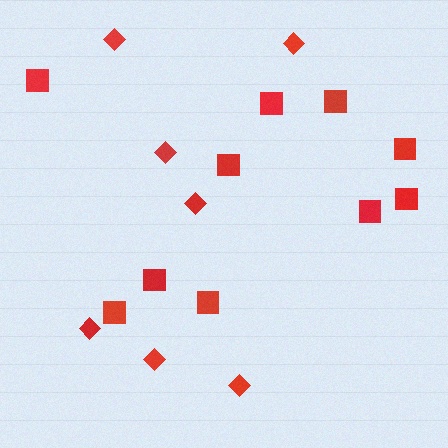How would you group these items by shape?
There are 2 groups: one group of diamonds (7) and one group of squares (10).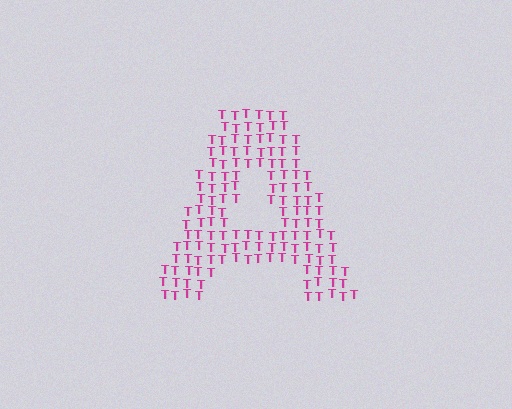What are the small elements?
The small elements are letter T's.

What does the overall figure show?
The overall figure shows the letter A.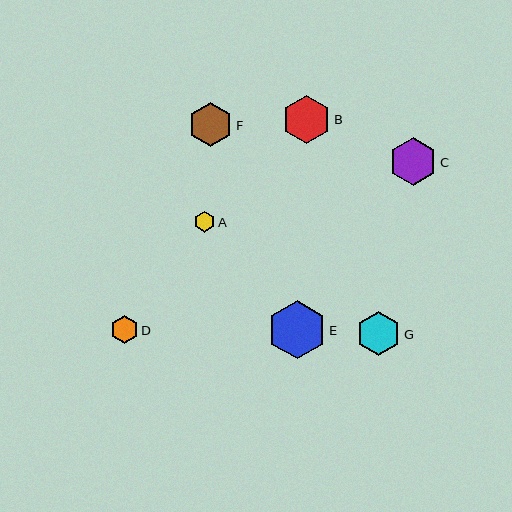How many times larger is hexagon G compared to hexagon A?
Hexagon G is approximately 2.1 times the size of hexagon A.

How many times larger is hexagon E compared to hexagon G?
Hexagon E is approximately 1.3 times the size of hexagon G.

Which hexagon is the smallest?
Hexagon A is the smallest with a size of approximately 21 pixels.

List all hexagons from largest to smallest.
From largest to smallest: E, B, C, F, G, D, A.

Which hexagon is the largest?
Hexagon E is the largest with a size of approximately 58 pixels.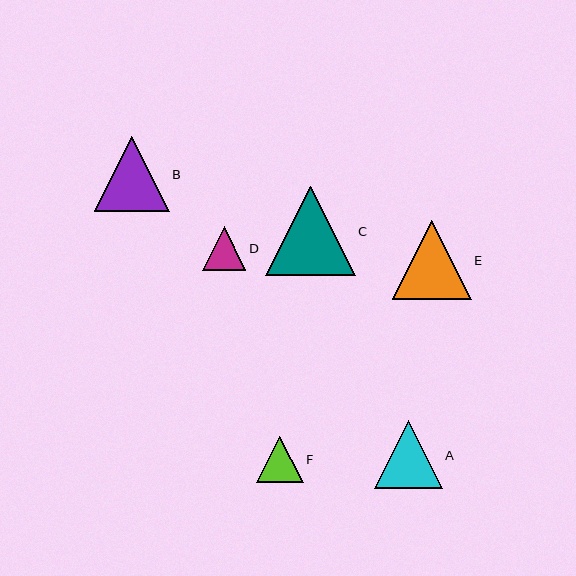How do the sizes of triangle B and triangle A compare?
Triangle B and triangle A are approximately the same size.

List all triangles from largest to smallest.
From largest to smallest: C, E, B, A, F, D.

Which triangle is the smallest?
Triangle D is the smallest with a size of approximately 44 pixels.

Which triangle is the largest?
Triangle C is the largest with a size of approximately 89 pixels.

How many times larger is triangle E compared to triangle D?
Triangle E is approximately 1.8 times the size of triangle D.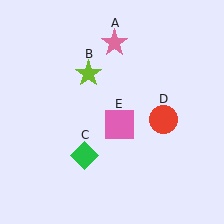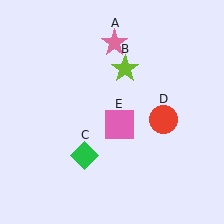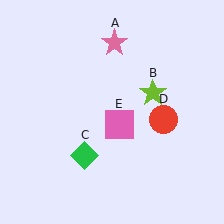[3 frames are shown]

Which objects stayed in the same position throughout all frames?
Pink star (object A) and green diamond (object C) and red circle (object D) and pink square (object E) remained stationary.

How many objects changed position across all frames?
1 object changed position: lime star (object B).